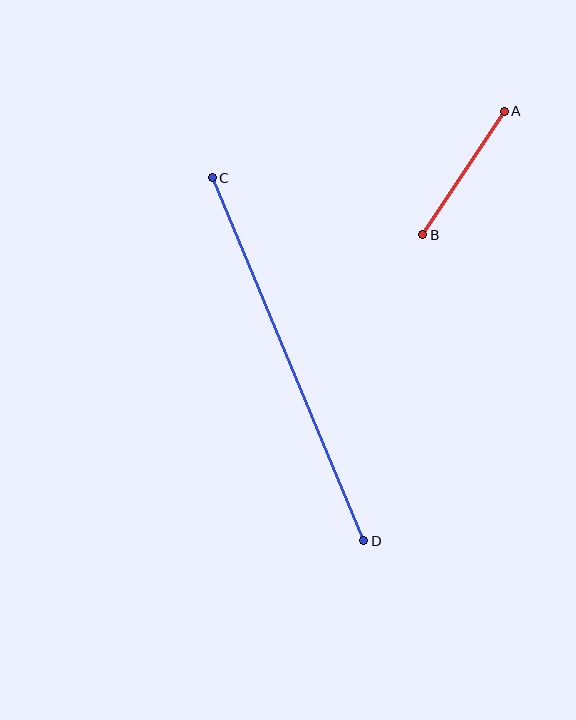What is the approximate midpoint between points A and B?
The midpoint is at approximately (464, 173) pixels.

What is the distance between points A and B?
The distance is approximately 148 pixels.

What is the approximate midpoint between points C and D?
The midpoint is at approximately (288, 359) pixels.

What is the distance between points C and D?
The distance is approximately 393 pixels.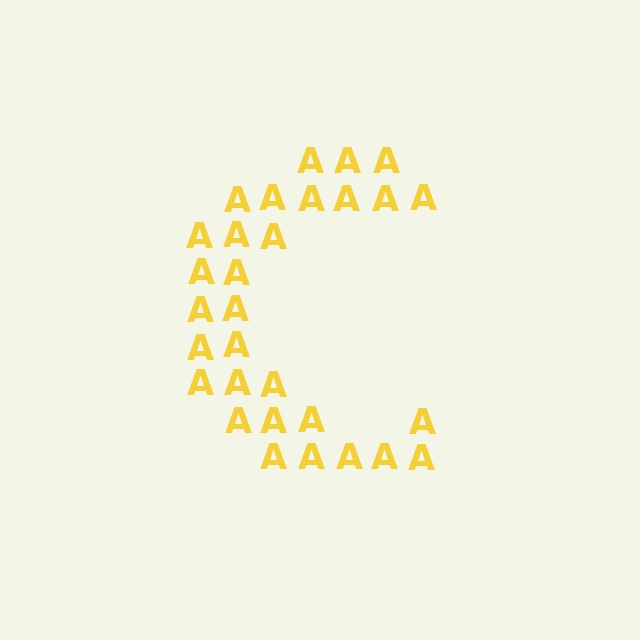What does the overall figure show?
The overall figure shows the letter C.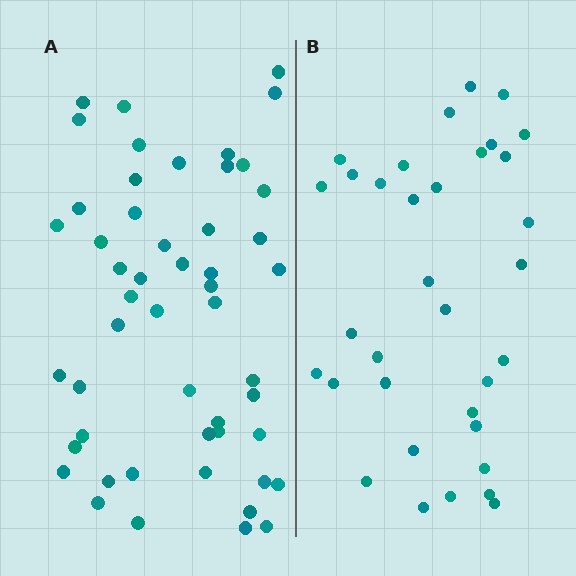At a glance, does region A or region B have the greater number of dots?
Region A (the left region) has more dots.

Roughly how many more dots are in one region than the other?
Region A has approximately 15 more dots than region B.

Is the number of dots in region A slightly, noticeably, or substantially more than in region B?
Region A has substantially more. The ratio is roughly 1.5 to 1.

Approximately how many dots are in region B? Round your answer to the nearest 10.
About 30 dots. (The exact count is 34, which rounds to 30.)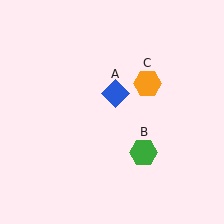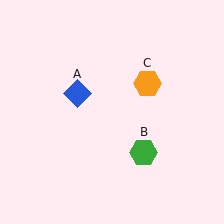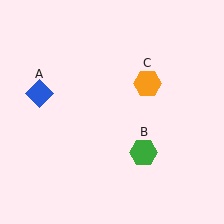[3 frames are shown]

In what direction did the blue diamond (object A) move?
The blue diamond (object A) moved left.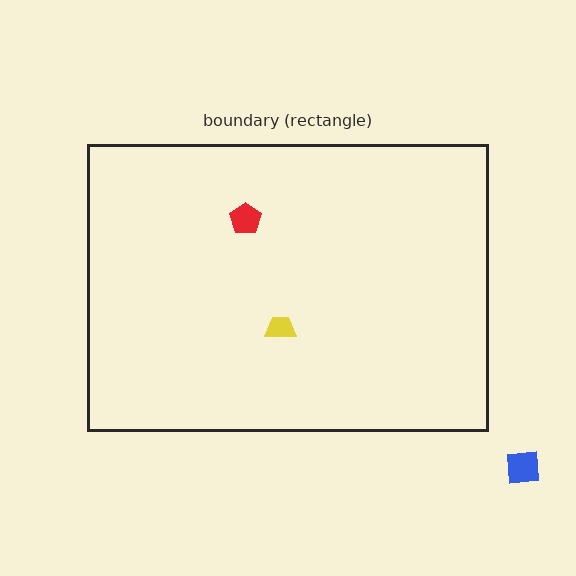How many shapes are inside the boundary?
2 inside, 1 outside.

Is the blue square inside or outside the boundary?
Outside.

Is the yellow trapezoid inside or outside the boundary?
Inside.